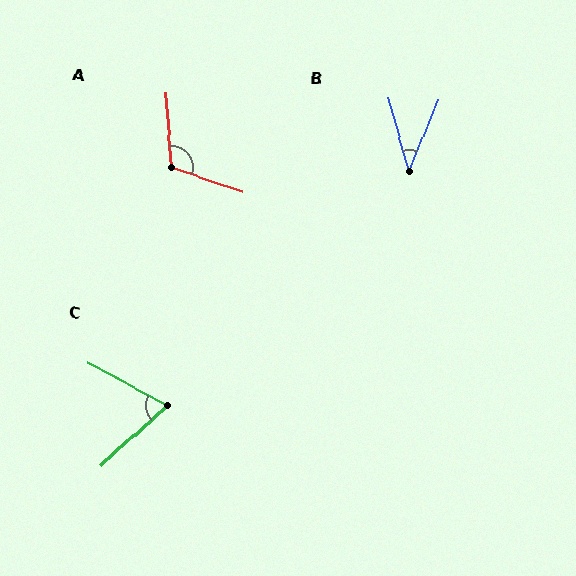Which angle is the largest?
A, at approximately 114 degrees.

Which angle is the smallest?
B, at approximately 38 degrees.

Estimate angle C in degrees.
Approximately 70 degrees.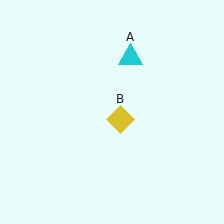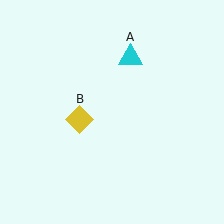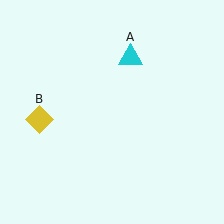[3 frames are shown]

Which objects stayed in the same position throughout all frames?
Cyan triangle (object A) remained stationary.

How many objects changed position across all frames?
1 object changed position: yellow diamond (object B).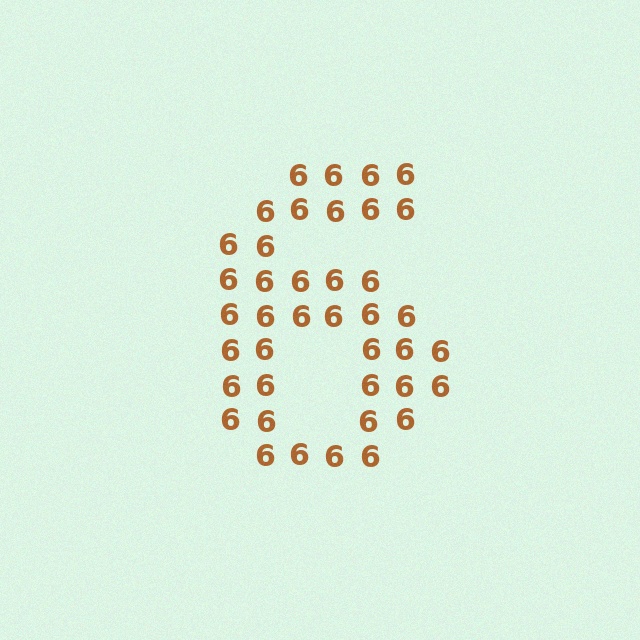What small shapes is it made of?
It is made of small digit 6's.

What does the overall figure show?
The overall figure shows the digit 6.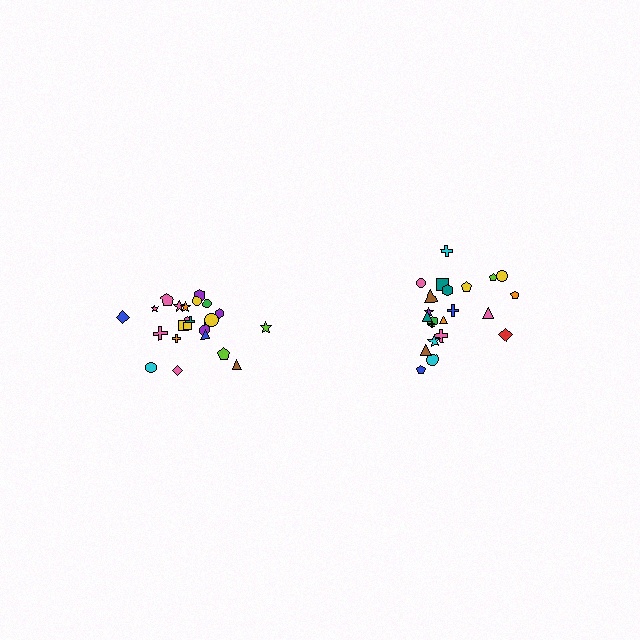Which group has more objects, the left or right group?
The left group.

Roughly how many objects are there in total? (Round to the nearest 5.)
Roughly 45 objects in total.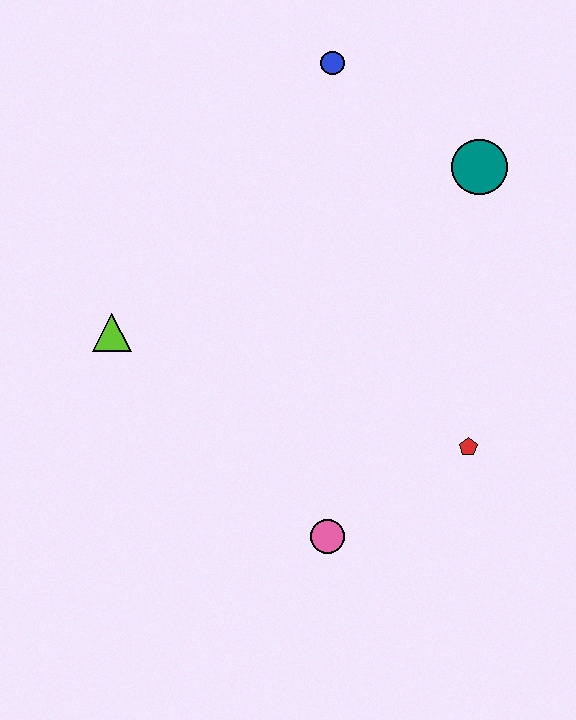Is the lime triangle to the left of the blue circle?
Yes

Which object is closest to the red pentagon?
The pink circle is closest to the red pentagon.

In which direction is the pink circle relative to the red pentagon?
The pink circle is to the left of the red pentagon.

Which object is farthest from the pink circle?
The blue circle is farthest from the pink circle.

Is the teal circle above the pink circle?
Yes